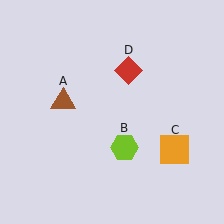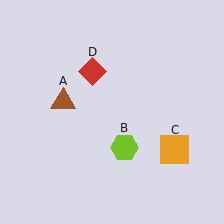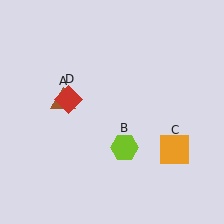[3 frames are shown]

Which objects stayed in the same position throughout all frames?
Brown triangle (object A) and lime hexagon (object B) and orange square (object C) remained stationary.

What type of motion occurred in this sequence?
The red diamond (object D) rotated counterclockwise around the center of the scene.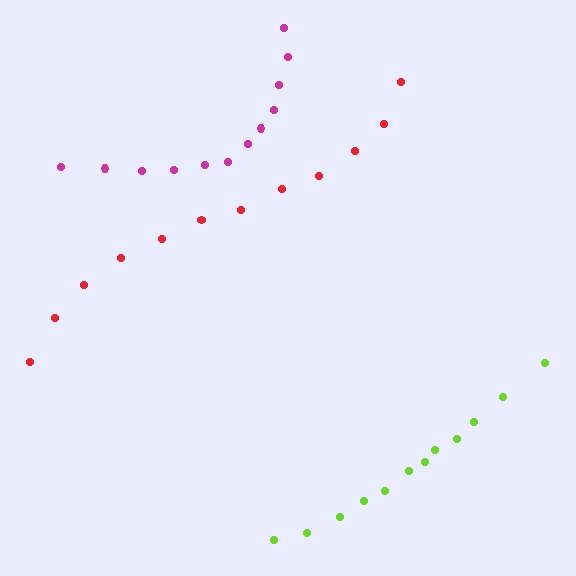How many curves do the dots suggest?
There are 3 distinct paths.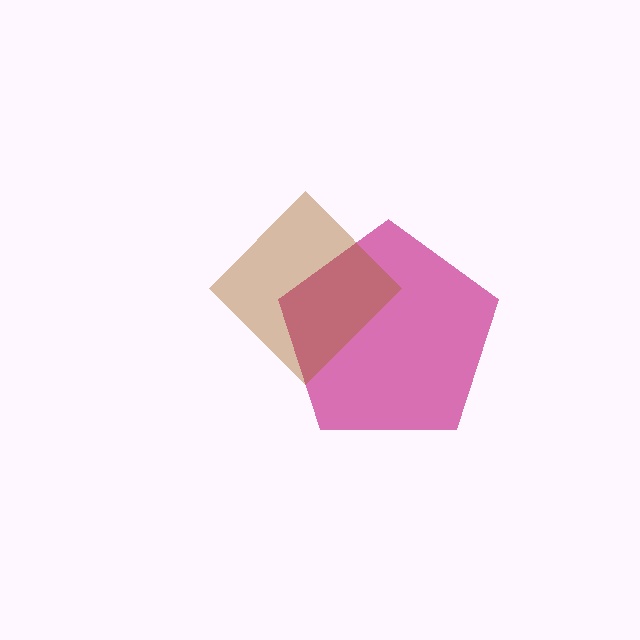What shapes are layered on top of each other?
The layered shapes are: a magenta pentagon, a brown diamond.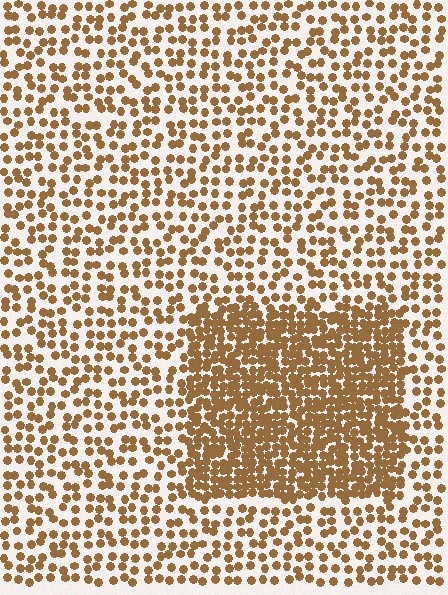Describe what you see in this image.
The image contains small brown elements arranged at two different densities. A rectangle-shaped region is visible where the elements are more densely packed than the surrounding area.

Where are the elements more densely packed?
The elements are more densely packed inside the rectangle boundary.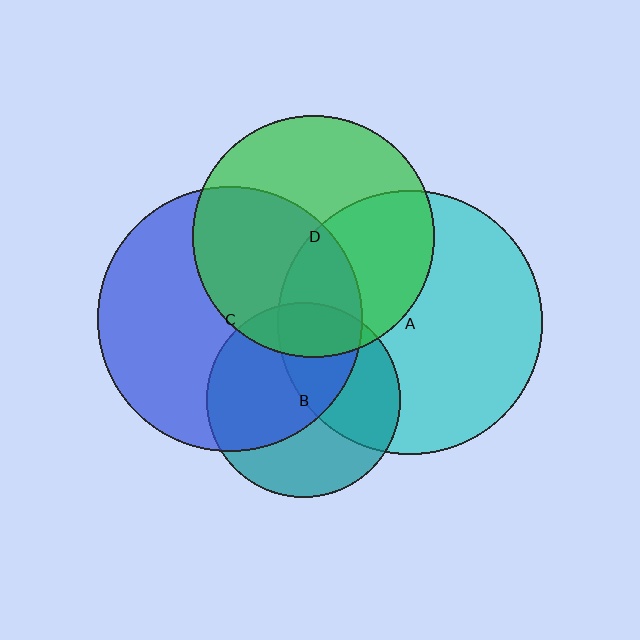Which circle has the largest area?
Circle C (blue).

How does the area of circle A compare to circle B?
Approximately 1.8 times.